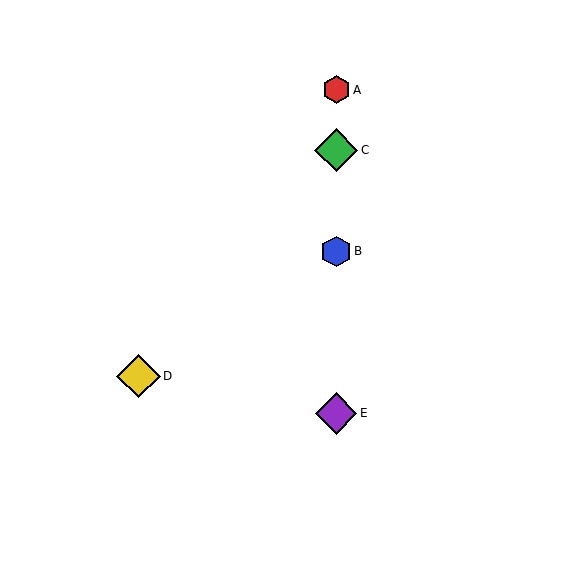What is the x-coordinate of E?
Object E is at x≈336.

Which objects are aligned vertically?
Objects A, B, C, E are aligned vertically.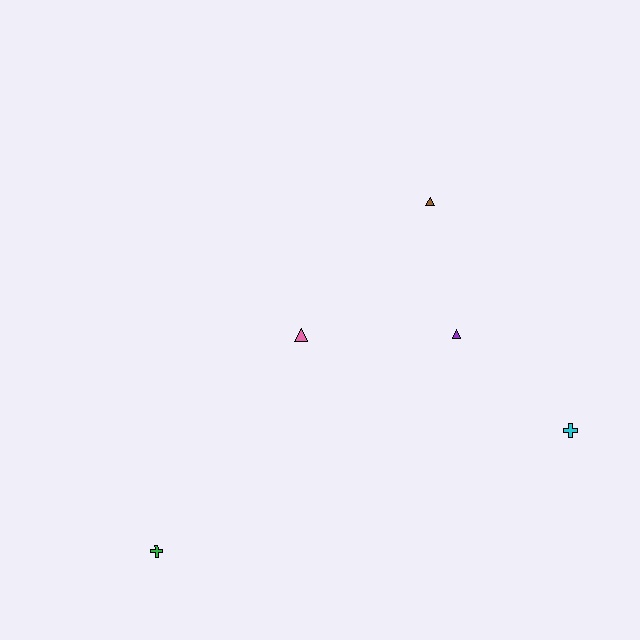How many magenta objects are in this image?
There are no magenta objects.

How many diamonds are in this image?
There are no diamonds.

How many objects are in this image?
There are 5 objects.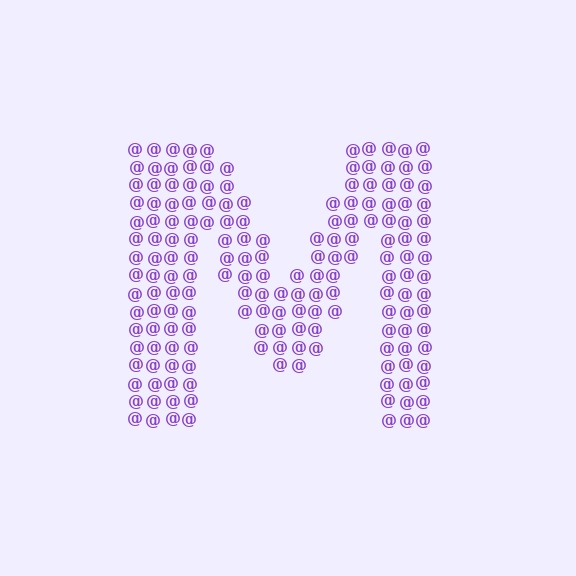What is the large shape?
The large shape is the letter M.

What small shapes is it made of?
It is made of small at signs.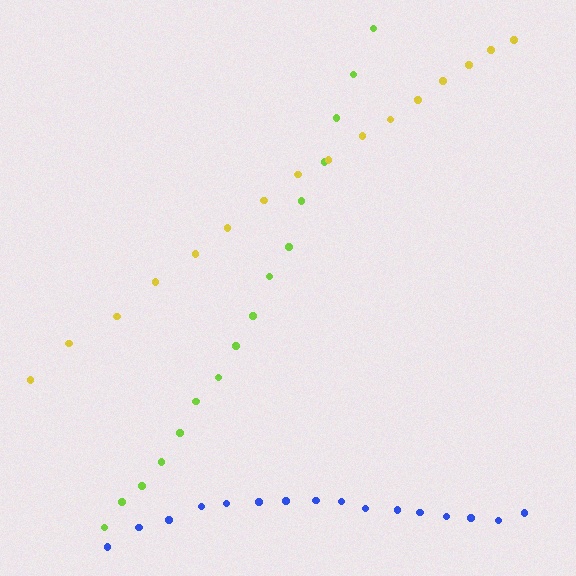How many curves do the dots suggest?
There are 3 distinct paths.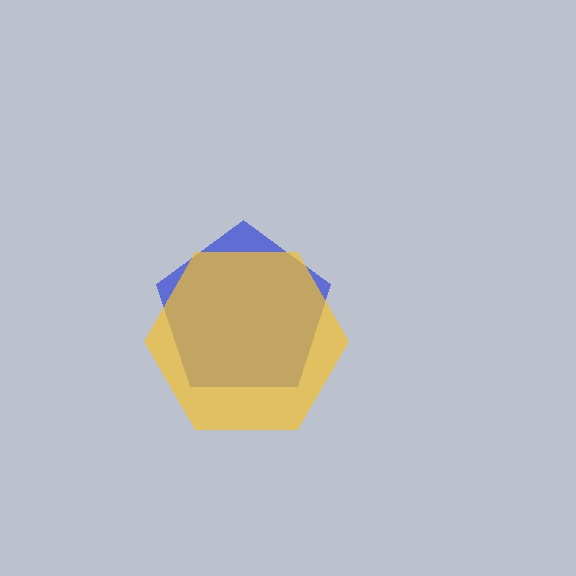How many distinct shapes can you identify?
There are 2 distinct shapes: a blue pentagon, a yellow hexagon.